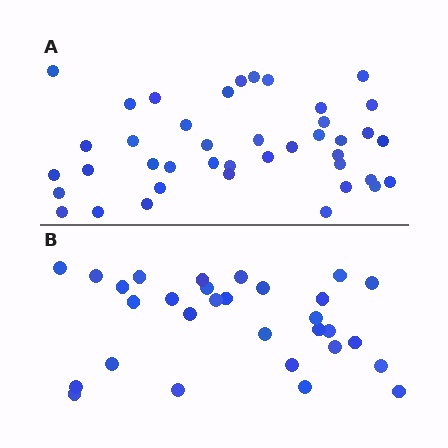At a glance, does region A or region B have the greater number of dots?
Region A (the top region) has more dots.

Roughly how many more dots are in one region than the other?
Region A has roughly 12 or so more dots than region B.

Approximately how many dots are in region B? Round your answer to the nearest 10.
About 30 dots.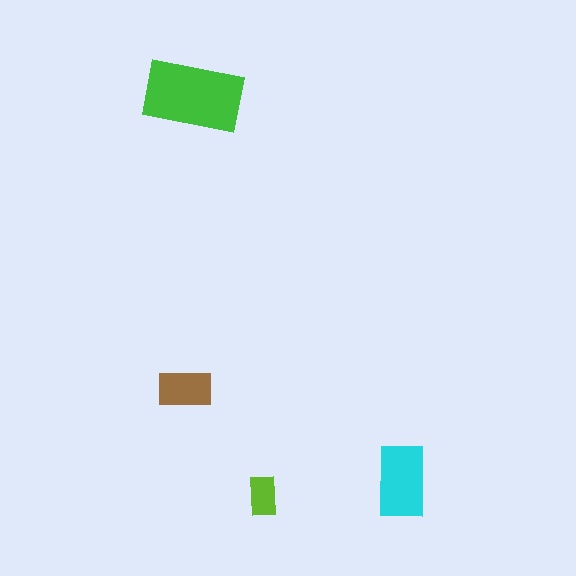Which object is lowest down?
The lime rectangle is bottommost.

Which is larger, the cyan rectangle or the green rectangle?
The green one.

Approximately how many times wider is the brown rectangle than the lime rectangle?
About 1.5 times wider.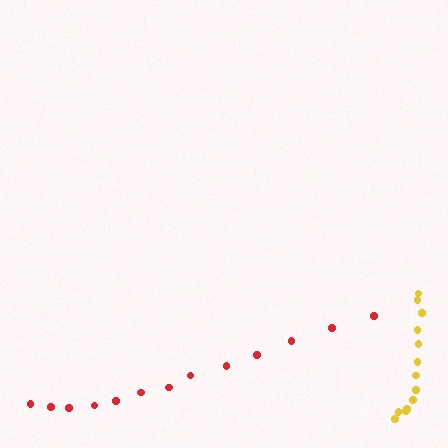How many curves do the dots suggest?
There are 2 distinct paths.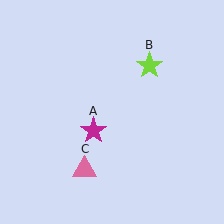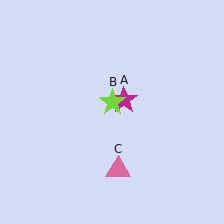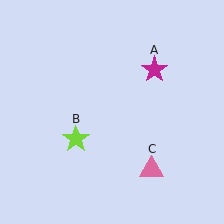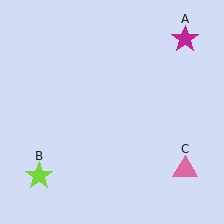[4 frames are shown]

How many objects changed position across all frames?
3 objects changed position: magenta star (object A), lime star (object B), pink triangle (object C).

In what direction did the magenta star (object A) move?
The magenta star (object A) moved up and to the right.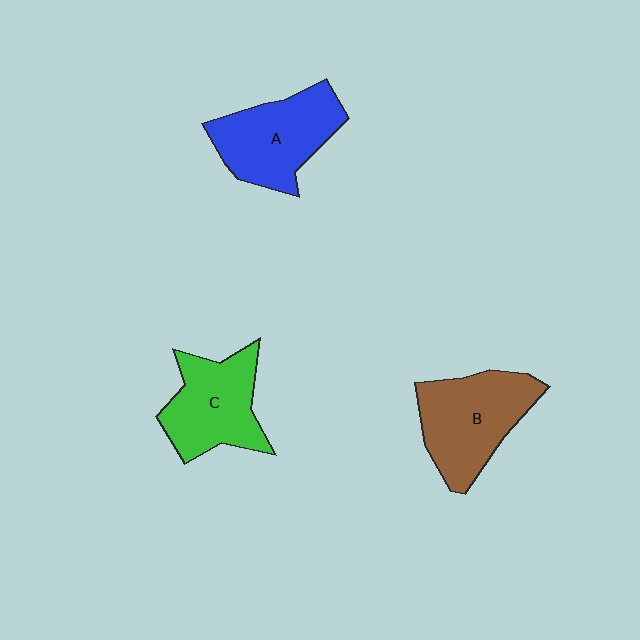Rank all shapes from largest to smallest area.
From largest to smallest: B (brown), A (blue), C (green).